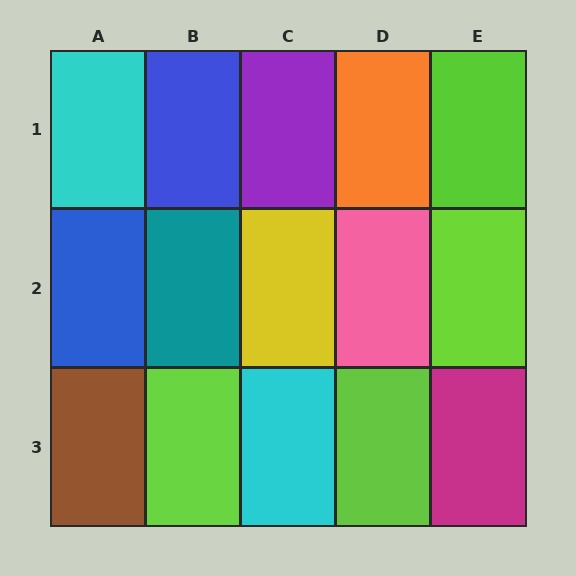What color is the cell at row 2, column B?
Teal.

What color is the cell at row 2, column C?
Yellow.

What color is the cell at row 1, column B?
Blue.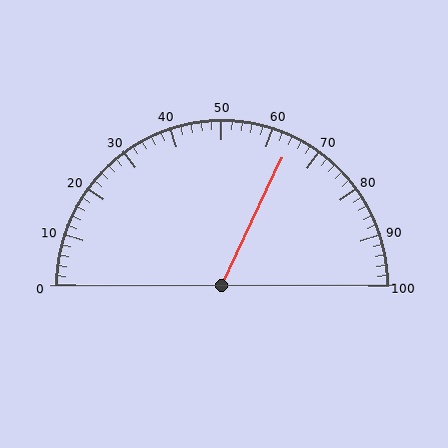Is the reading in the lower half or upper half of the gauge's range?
The reading is in the upper half of the range (0 to 100).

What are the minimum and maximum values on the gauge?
The gauge ranges from 0 to 100.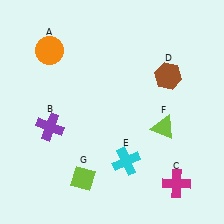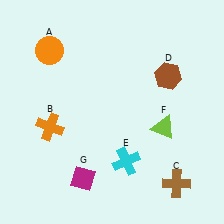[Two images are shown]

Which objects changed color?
B changed from purple to orange. C changed from magenta to brown. G changed from lime to magenta.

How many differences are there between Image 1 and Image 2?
There are 3 differences between the two images.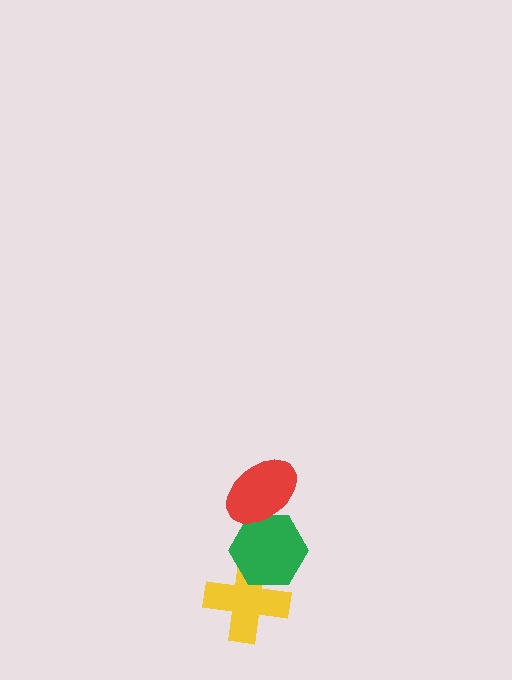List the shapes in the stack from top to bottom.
From top to bottom: the red ellipse, the green hexagon, the yellow cross.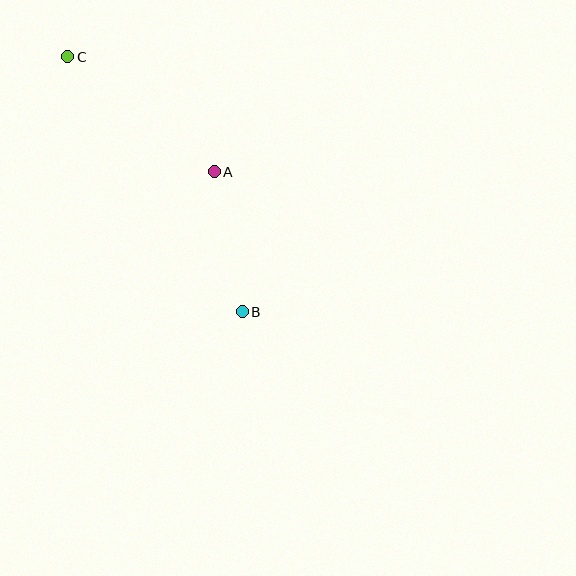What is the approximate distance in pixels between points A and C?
The distance between A and C is approximately 187 pixels.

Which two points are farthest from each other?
Points B and C are farthest from each other.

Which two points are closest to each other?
Points A and B are closest to each other.